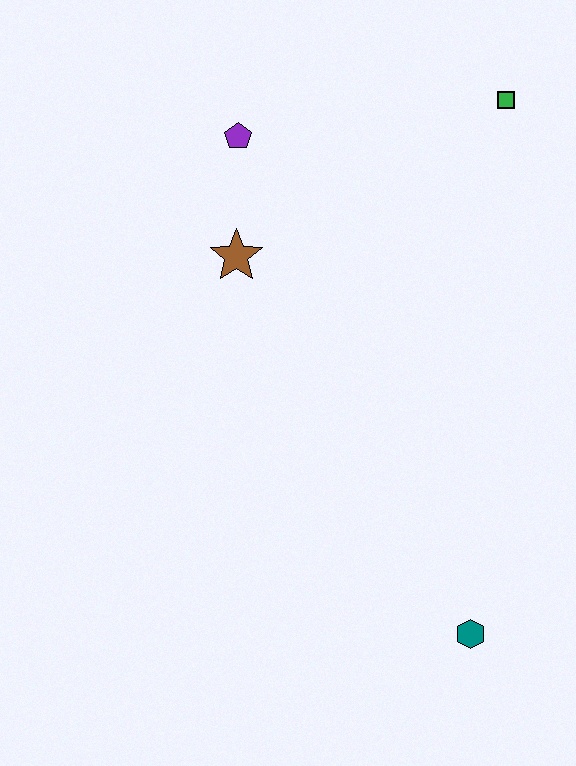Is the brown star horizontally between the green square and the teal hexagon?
No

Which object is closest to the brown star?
The purple pentagon is closest to the brown star.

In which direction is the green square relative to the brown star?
The green square is to the right of the brown star.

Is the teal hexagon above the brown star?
No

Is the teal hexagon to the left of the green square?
Yes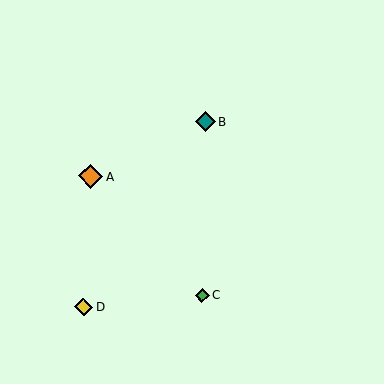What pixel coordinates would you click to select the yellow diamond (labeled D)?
Click at (84, 307) to select the yellow diamond D.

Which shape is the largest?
The orange diamond (labeled A) is the largest.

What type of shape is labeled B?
Shape B is a teal diamond.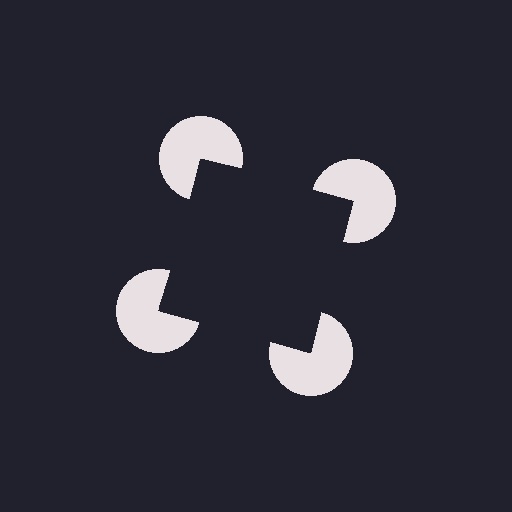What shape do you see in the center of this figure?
An illusory square — its edges are inferred from the aligned wedge cuts in the pac-man discs, not physically drawn.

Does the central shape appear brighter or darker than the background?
It typically appears slightly darker than the background, even though no actual brightness change is drawn.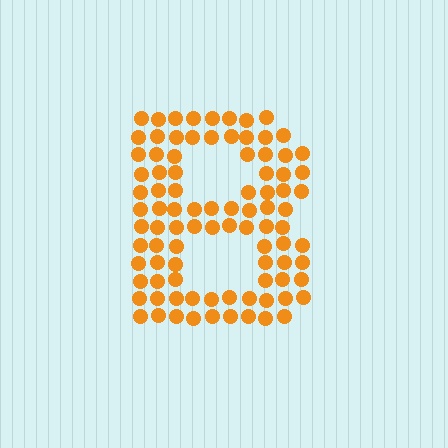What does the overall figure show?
The overall figure shows the letter B.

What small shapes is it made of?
It is made of small circles.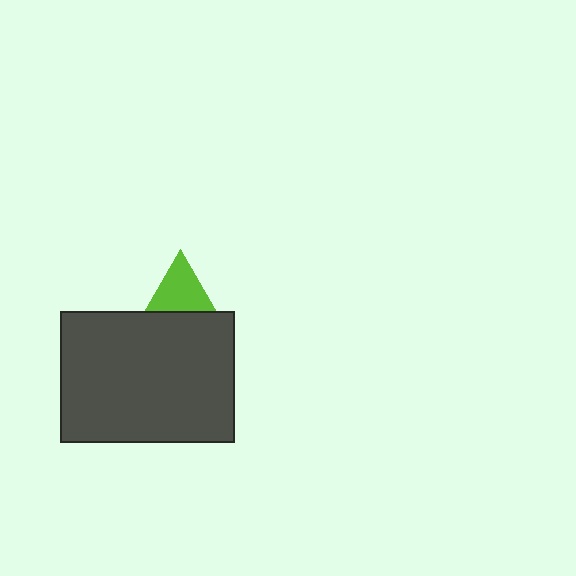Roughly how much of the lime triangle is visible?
About half of it is visible (roughly 64%).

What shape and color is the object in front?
The object in front is a dark gray rectangle.